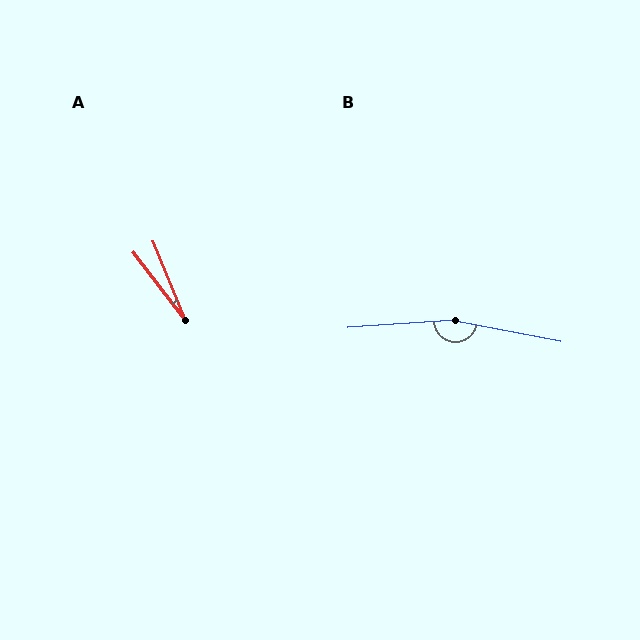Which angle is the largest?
B, at approximately 165 degrees.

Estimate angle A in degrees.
Approximately 15 degrees.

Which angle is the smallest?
A, at approximately 15 degrees.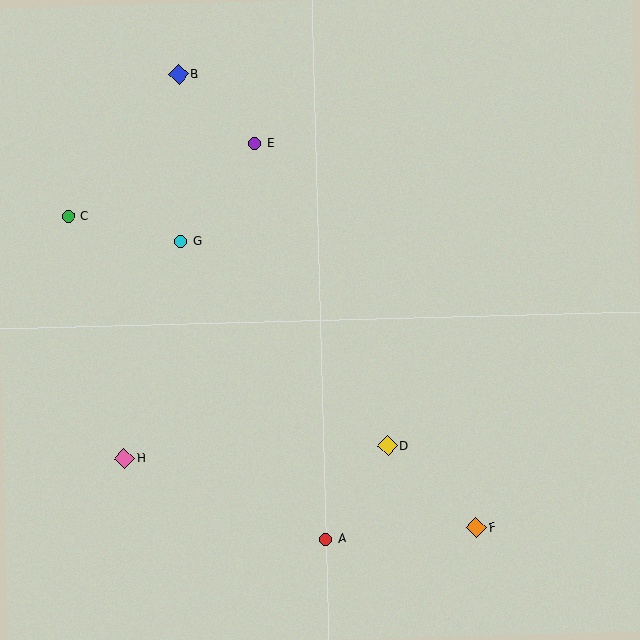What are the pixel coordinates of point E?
Point E is at (255, 143).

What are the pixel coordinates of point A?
Point A is at (325, 539).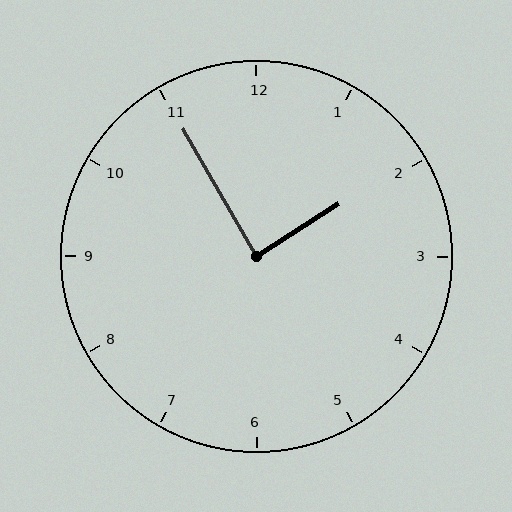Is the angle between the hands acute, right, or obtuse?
It is right.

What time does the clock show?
1:55.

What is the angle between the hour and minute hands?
Approximately 88 degrees.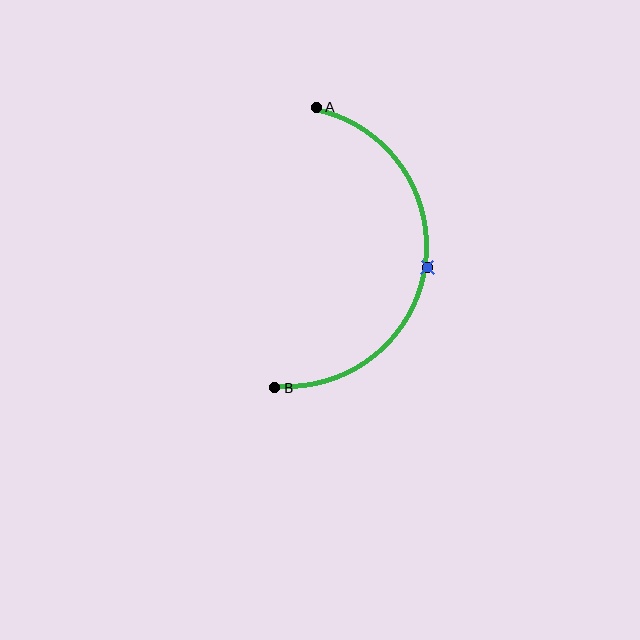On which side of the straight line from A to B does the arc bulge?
The arc bulges to the right of the straight line connecting A and B.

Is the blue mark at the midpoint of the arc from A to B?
Yes. The blue mark lies on the arc at equal arc-length from both A and B — it is the arc midpoint.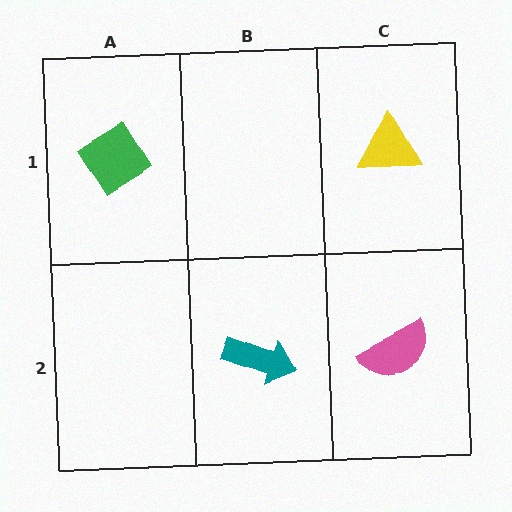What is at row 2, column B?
A teal arrow.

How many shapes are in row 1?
2 shapes.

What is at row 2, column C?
A pink semicircle.